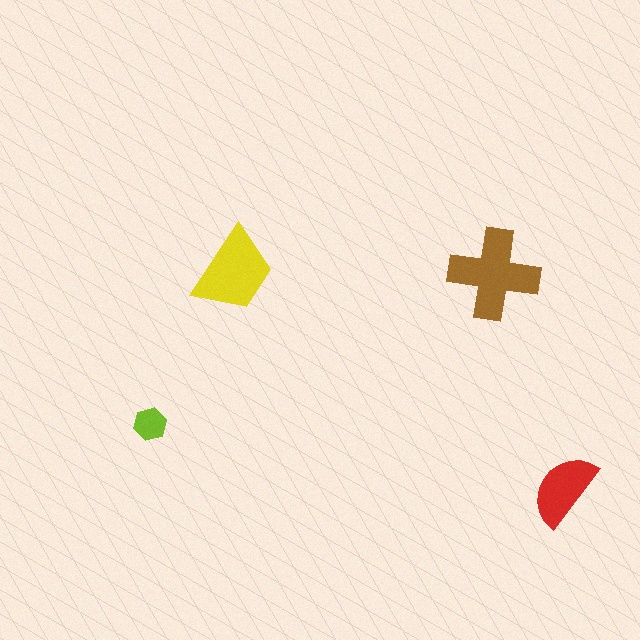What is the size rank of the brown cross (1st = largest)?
1st.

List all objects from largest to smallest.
The brown cross, the yellow trapezoid, the red semicircle, the lime hexagon.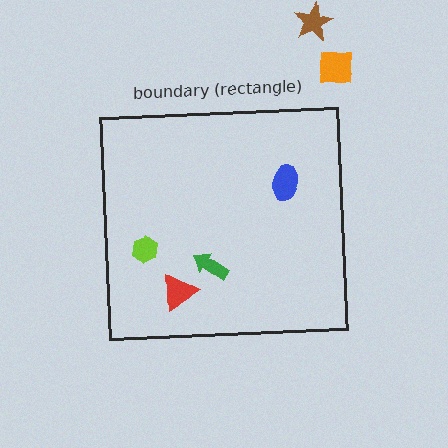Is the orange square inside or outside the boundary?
Outside.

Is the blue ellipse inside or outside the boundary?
Inside.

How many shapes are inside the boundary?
4 inside, 2 outside.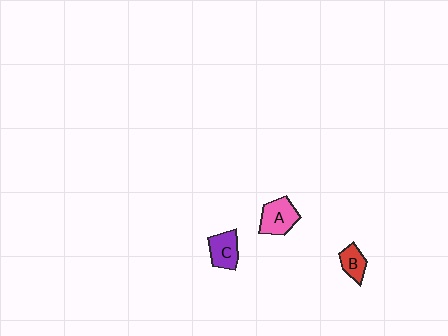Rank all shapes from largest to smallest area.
From largest to smallest: A (pink), C (purple), B (red).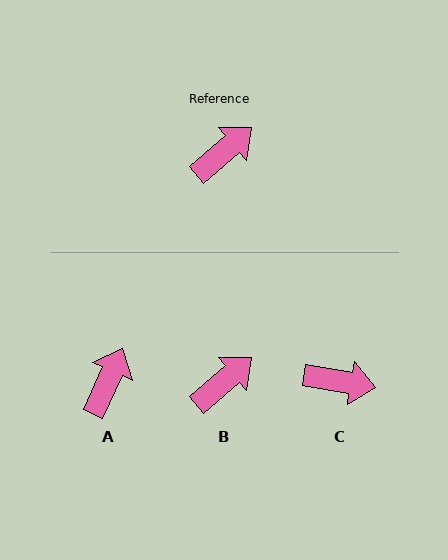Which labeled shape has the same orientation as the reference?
B.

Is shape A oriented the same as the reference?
No, it is off by about 25 degrees.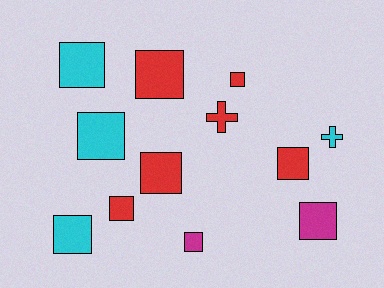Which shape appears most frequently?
Square, with 10 objects.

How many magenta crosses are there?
There are no magenta crosses.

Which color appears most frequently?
Red, with 6 objects.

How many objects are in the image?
There are 12 objects.